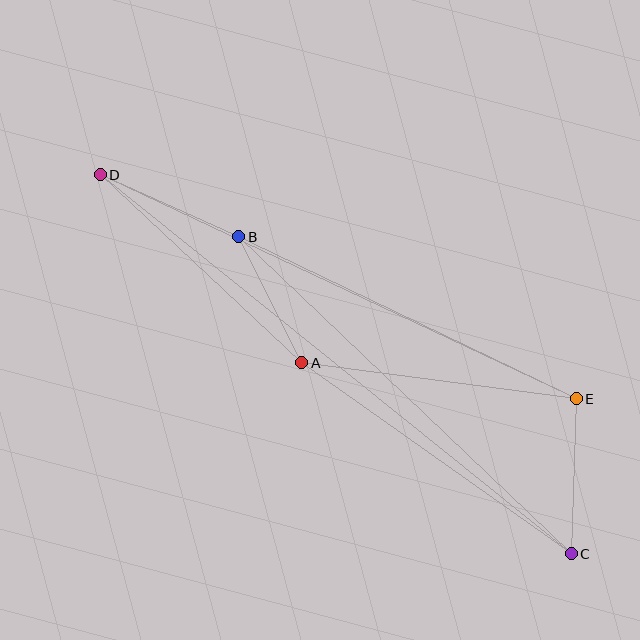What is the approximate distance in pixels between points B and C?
The distance between B and C is approximately 459 pixels.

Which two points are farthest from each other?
Points C and D are farthest from each other.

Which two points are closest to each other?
Points A and B are closest to each other.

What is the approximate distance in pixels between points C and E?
The distance between C and E is approximately 155 pixels.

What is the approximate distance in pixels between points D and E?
The distance between D and E is approximately 526 pixels.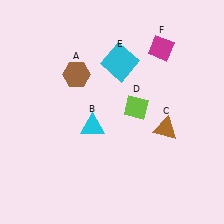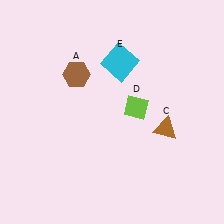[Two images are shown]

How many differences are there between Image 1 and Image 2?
There are 2 differences between the two images.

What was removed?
The magenta diamond (F), the cyan triangle (B) were removed in Image 2.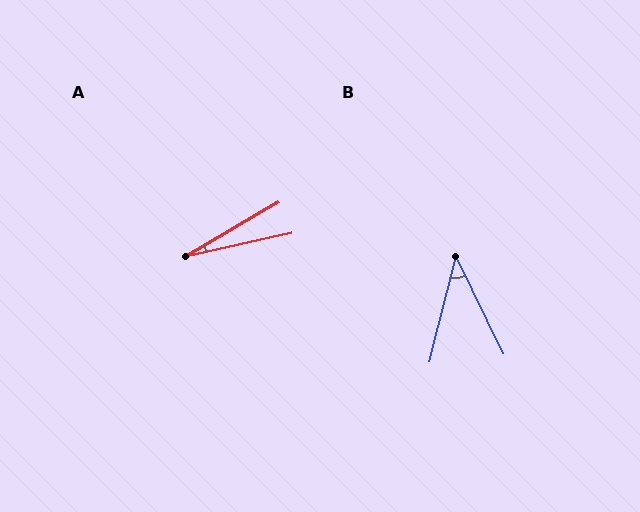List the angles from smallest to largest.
A (18°), B (40°).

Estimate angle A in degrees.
Approximately 18 degrees.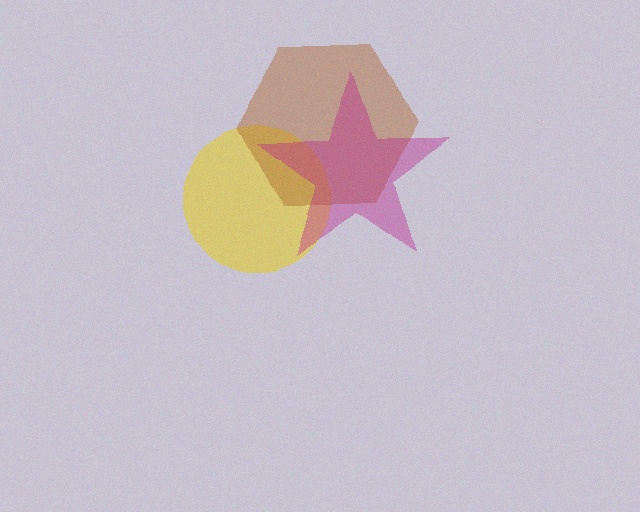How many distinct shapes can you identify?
There are 3 distinct shapes: a yellow circle, a brown hexagon, a magenta star.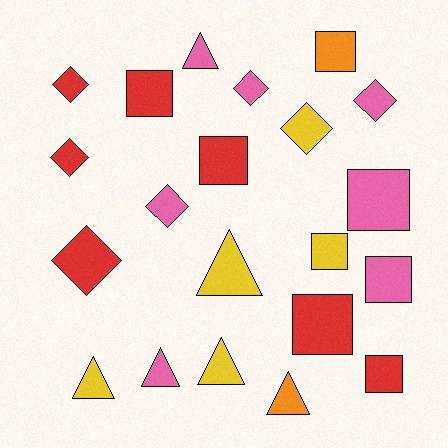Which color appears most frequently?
Pink, with 7 objects.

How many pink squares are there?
There are 2 pink squares.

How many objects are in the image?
There are 21 objects.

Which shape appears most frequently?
Square, with 8 objects.